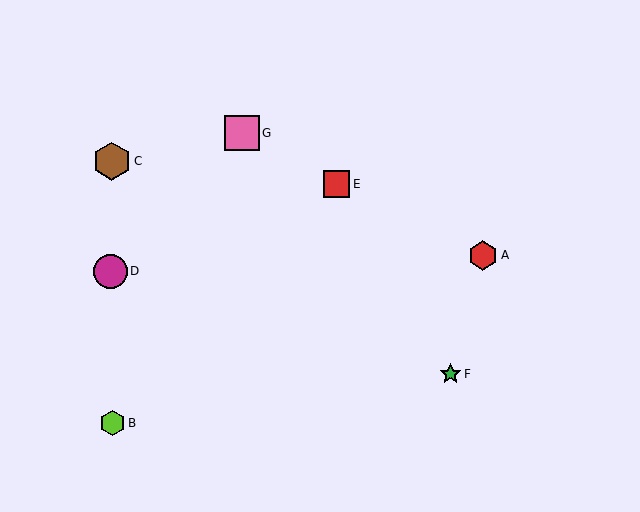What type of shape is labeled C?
Shape C is a brown hexagon.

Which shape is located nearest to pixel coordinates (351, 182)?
The red square (labeled E) at (337, 184) is nearest to that location.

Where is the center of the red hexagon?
The center of the red hexagon is at (483, 255).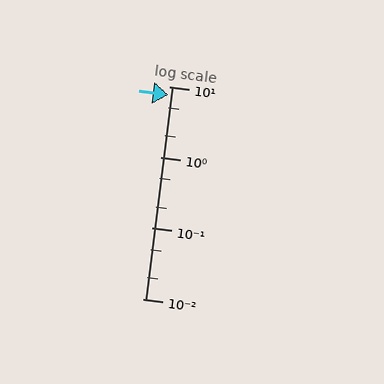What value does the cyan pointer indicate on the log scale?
The pointer indicates approximately 7.6.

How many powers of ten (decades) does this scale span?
The scale spans 3 decades, from 0.01 to 10.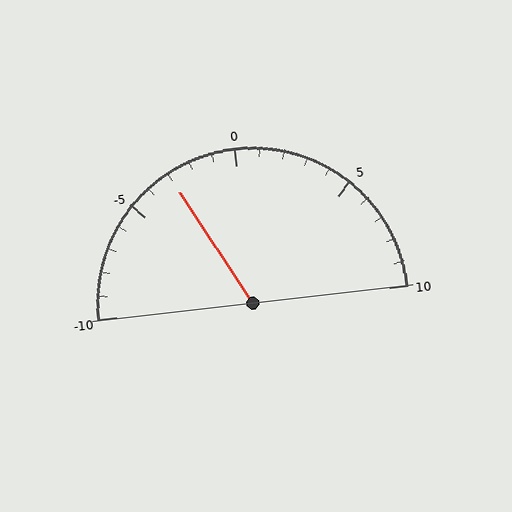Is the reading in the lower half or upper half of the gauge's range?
The reading is in the lower half of the range (-10 to 10).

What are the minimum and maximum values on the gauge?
The gauge ranges from -10 to 10.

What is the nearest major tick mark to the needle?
The nearest major tick mark is -5.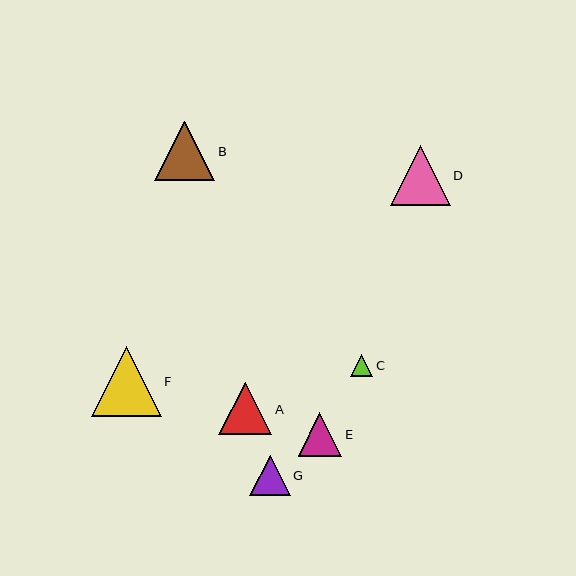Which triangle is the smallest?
Triangle C is the smallest with a size of approximately 22 pixels.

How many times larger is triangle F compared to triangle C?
Triangle F is approximately 3.2 times the size of triangle C.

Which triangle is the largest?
Triangle F is the largest with a size of approximately 70 pixels.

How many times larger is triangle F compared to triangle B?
Triangle F is approximately 1.2 times the size of triangle B.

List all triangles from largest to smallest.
From largest to smallest: F, D, B, A, E, G, C.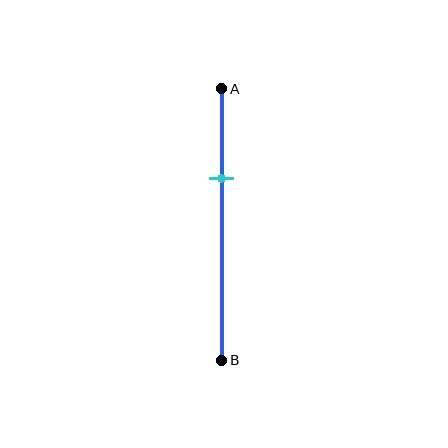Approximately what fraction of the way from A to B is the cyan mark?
The cyan mark is approximately 35% of the way from A to B.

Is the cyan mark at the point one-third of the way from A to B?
Yes, the mark is approximately at the one-third point.